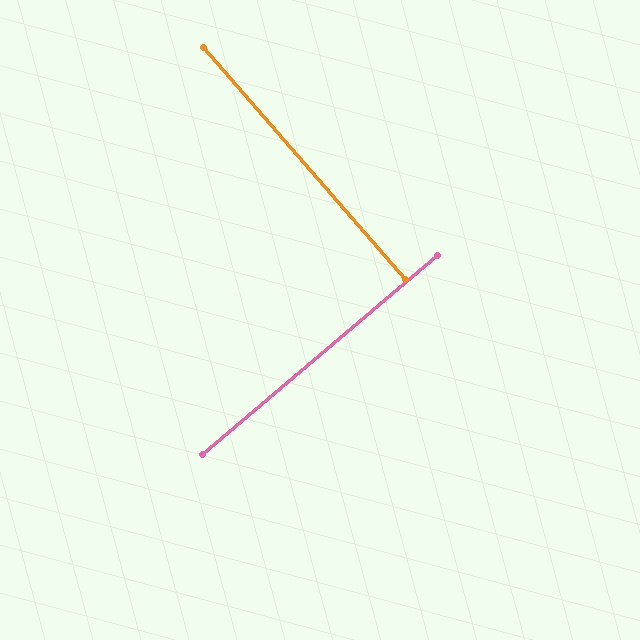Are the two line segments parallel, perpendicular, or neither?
Perpendicular — they meet at approximately 89°.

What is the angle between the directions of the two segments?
Approximately 89 degrees.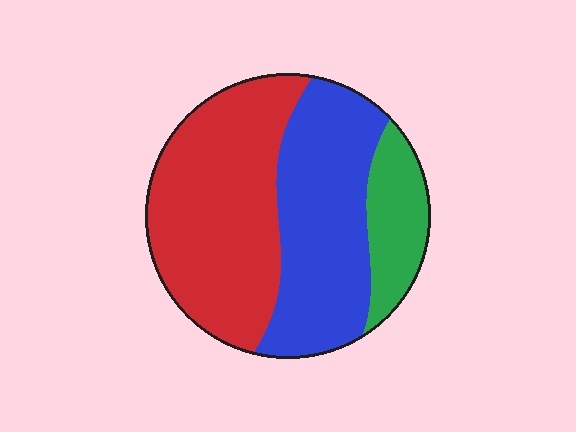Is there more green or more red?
Red.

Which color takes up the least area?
Green, at roughly 15%.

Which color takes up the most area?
Red, at roughly 45%.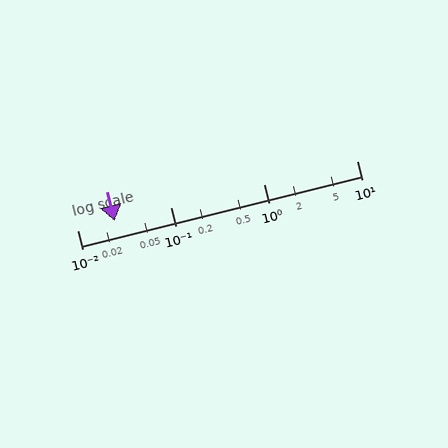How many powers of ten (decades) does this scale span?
The scale spans 3 decades, from 0.01 to 10.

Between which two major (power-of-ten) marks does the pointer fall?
The pointer is between 0.01 and 0.1.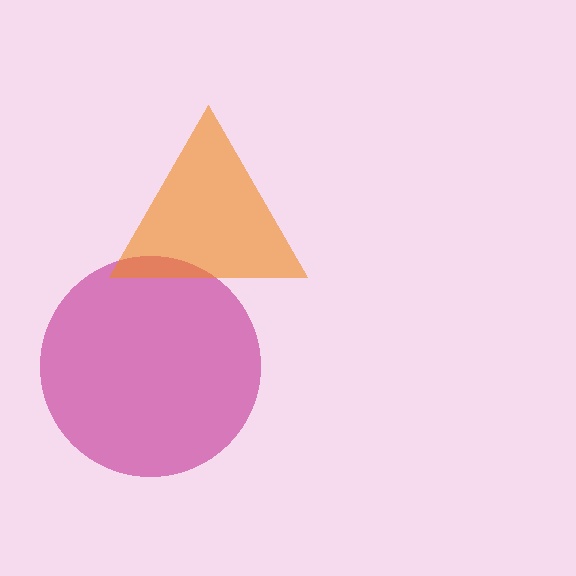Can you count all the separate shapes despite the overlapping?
Yes, there are 2 separate shapes.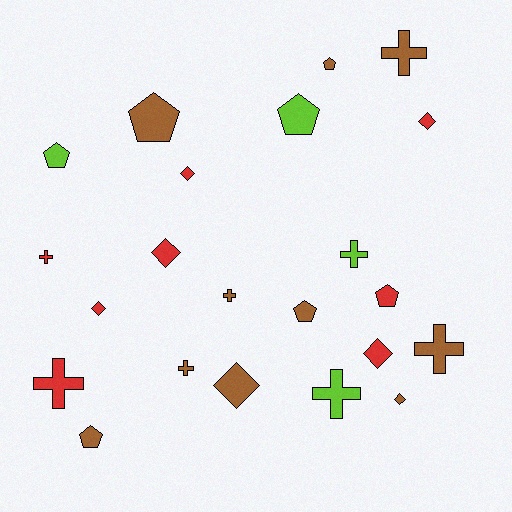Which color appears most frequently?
Brown, with 10 objects.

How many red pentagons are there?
There is 1 red pentagon.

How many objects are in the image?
There are 22 objects.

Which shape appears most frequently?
Cross, with 8 objects.